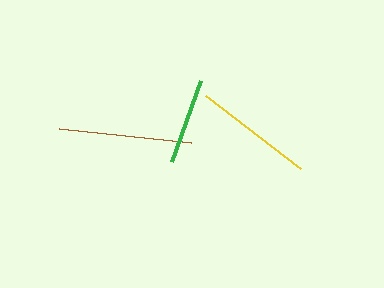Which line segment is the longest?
The brown line is the longest at approximately 133 pixels.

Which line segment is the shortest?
The green line is the shortest at approximately 86 pixels.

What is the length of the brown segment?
The brown segment is approximately 133 pixels long.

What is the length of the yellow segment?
The yellow segment is approximately 119 pixels long.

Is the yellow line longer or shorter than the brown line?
The brown line is longer than the yellow line.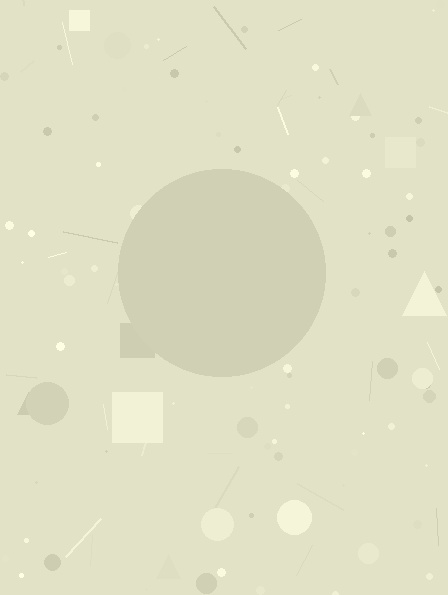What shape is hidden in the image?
A circle is hidden in the image.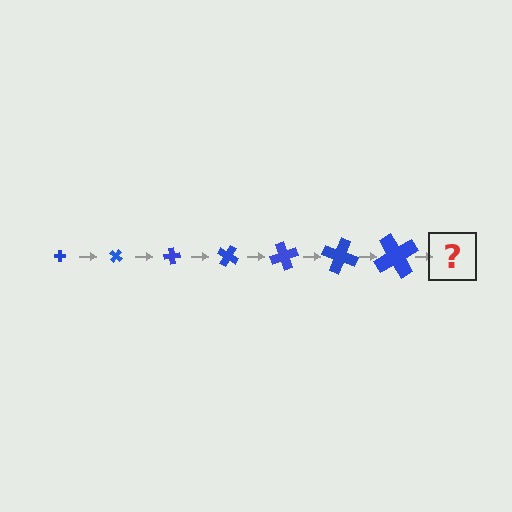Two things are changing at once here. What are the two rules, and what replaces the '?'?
The two rules are that the cross grows larger each step and it rotates 40 degrees each step. The '?' should be a cross, larger than the previous one and rotated 280 degrees from the start.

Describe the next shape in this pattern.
It should be a cross, larger than the previous one and rotated 280 degrees from the start.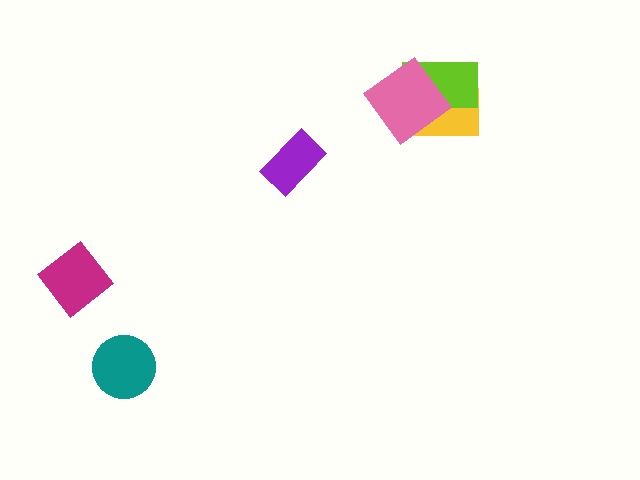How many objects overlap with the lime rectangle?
2 objects overlap with the lime rectangle.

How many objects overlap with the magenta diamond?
0 objects overlap with the magenta diamond.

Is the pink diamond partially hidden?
No, no other shape covers it.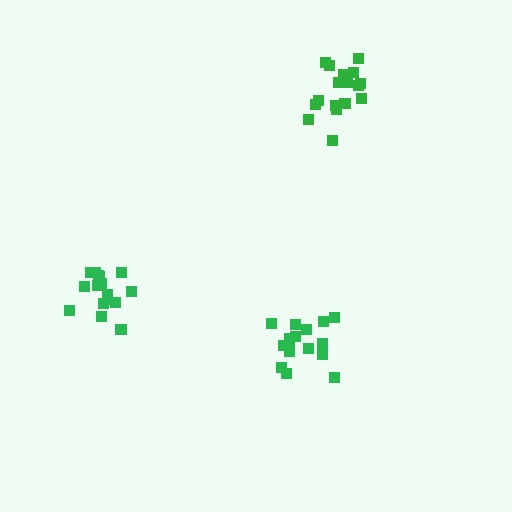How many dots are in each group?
Group 1: 16 dots, Group 2: 18 dots, Group 3: 16 dots (50 total).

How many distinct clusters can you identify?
There are 3 distinct clusters.